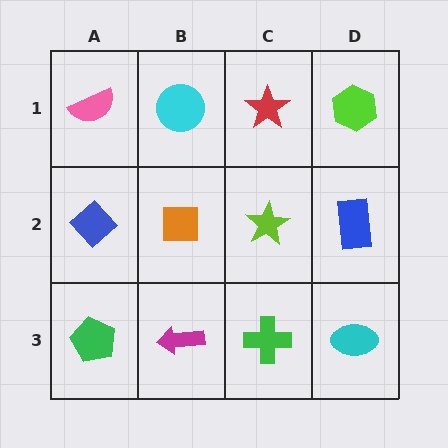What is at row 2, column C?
A lime star.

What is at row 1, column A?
A pink semicircle.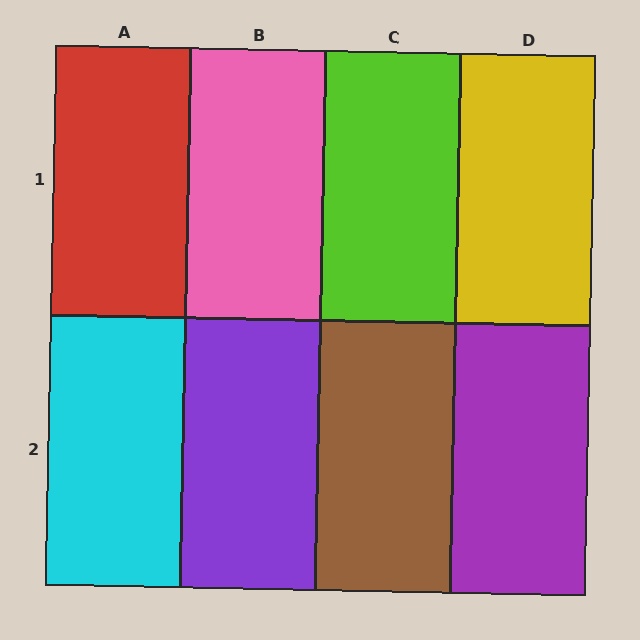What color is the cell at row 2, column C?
Brown.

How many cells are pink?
1 cell is pink.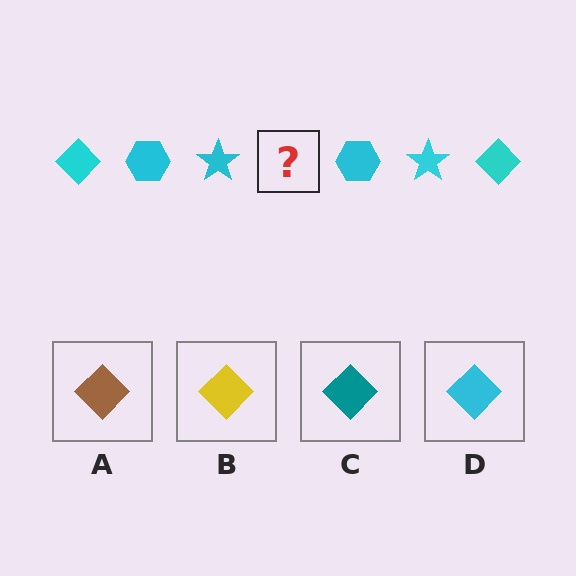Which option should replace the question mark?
Option D.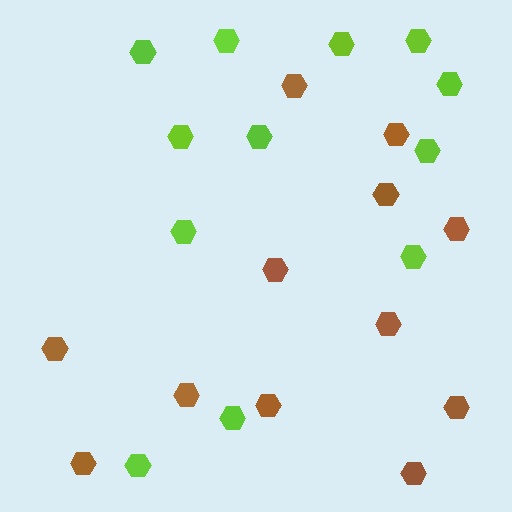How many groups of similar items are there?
There are 2 groups: one group of brown hexagons (12) and one group of lime hexagons (12).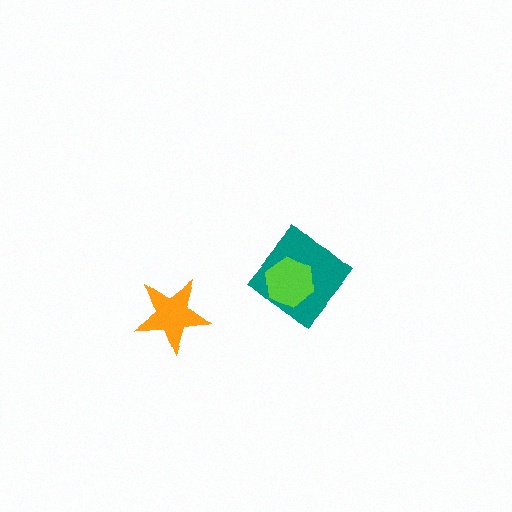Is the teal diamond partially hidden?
Yes, it is partially covered by another shape.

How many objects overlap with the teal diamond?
1 object overlaps with the teal diamond.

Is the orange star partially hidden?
No, no other shape covers it.